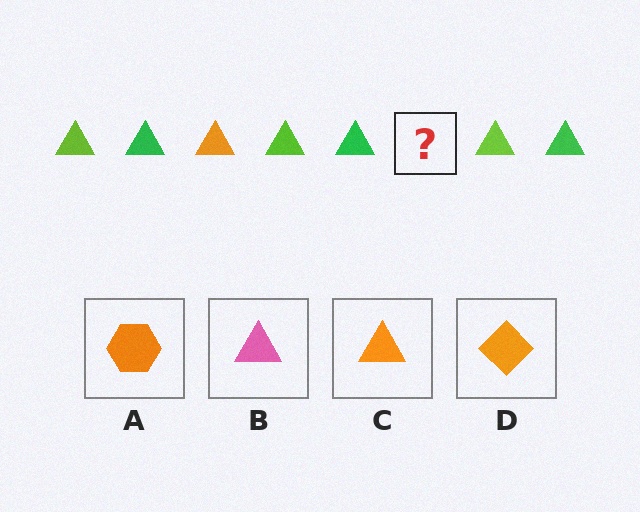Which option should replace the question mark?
Option C.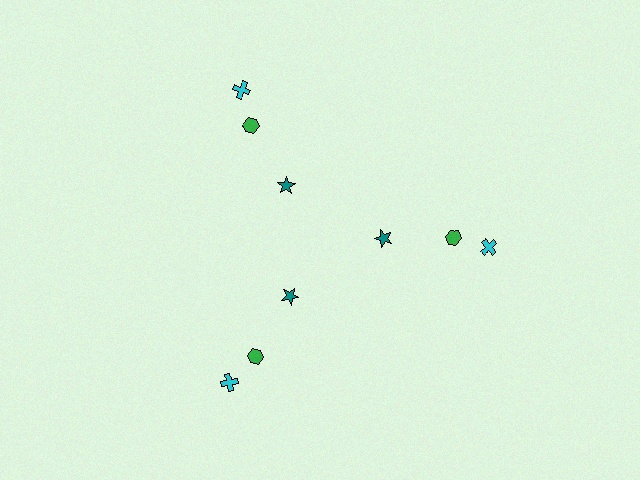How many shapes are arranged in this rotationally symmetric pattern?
There are 9 shapes, arranged in 3 groups of 3.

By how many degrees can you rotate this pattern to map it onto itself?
The pattern maps onto itself every 120 degrees of rotation.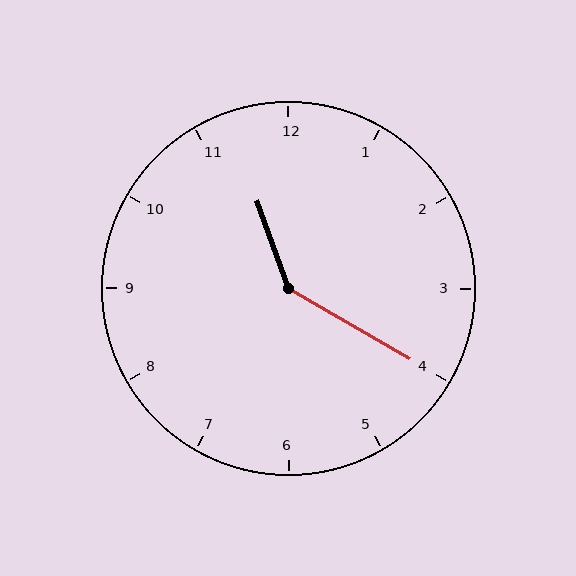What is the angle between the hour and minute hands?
Approximately 140 degrees.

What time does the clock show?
11:20.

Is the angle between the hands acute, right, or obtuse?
It is obtuse.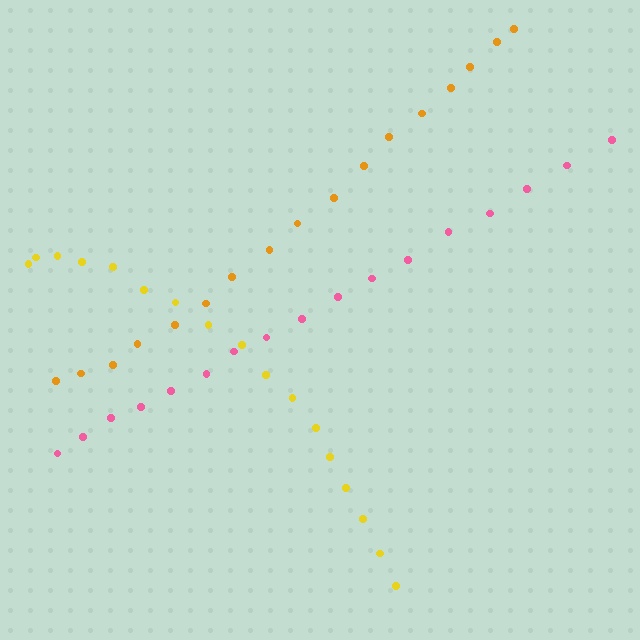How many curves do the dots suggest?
There are 3 distinct paths.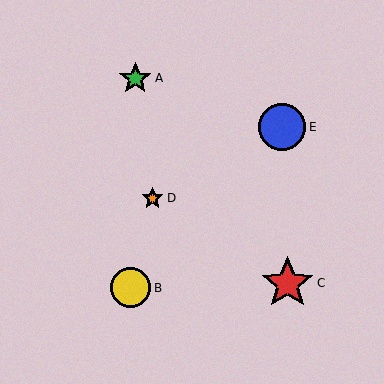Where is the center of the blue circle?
The center of the blue circle is at (282, 127).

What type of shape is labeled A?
Shape A is a green star.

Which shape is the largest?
The red star (labeled C) is the largest.